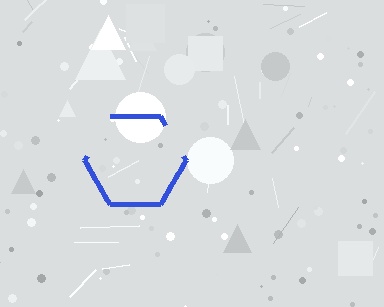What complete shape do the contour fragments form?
The contour fragments form a hexagon.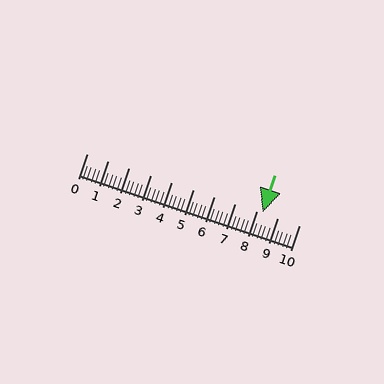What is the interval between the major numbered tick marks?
The major tick marks are spaced 1 units apart.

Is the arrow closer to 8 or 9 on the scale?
The arrow is closer to 8.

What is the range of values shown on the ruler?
The ruler shows values from 0 to 10.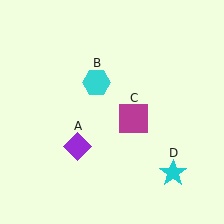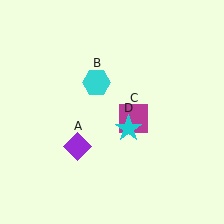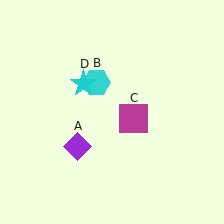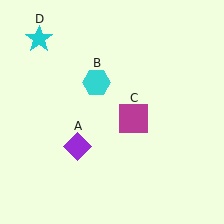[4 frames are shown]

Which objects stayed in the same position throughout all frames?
Purple diamond (object A) and cyan hexagon (object B) and magenta square (object C) remained stationary.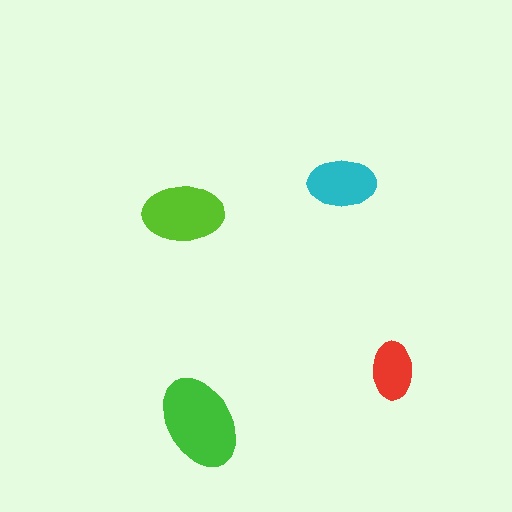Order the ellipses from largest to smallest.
the green one, the lime one, the cyan one, the red one.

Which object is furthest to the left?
The lime ellipse is leftmost.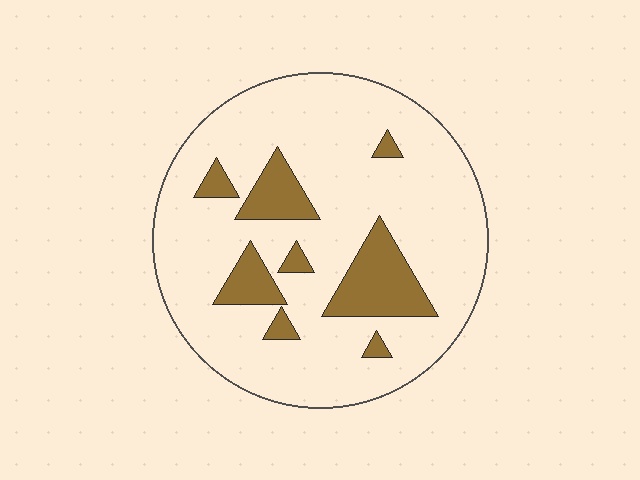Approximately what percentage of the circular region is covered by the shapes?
Approximately 15%.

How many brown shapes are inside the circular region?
8.